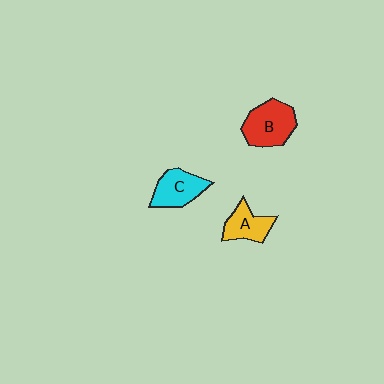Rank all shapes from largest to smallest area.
From largest to smallest: B (red), C (cyan), A (yellow).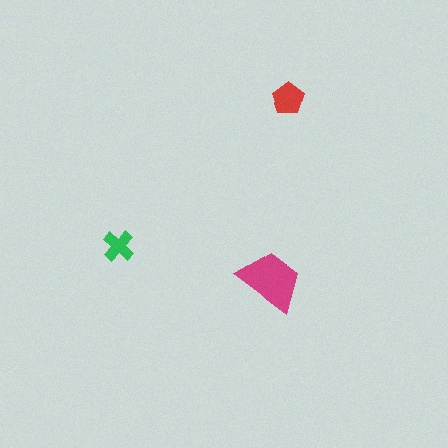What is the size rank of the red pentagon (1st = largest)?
2nd.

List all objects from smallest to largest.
The green cross, the red pentagon, the magenta trapezoid.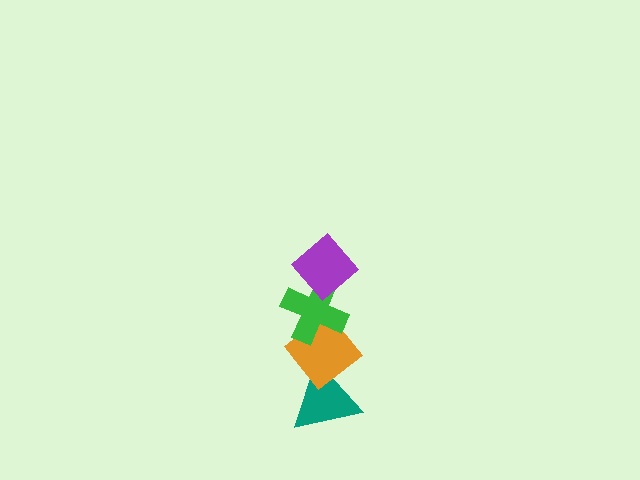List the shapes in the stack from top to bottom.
From top to bottom: the purple diamond, the green cross, the orange diamond, the teal triangle.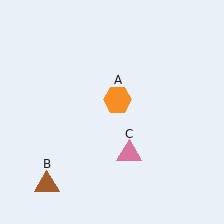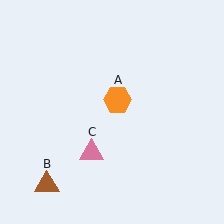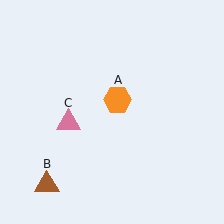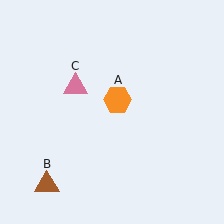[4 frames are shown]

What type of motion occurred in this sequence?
The pink triangle (object C) rotated clockwise around the center of the scene.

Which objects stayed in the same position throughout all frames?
Orange hexagon (object A) and brown triangle (object B) remained stationary.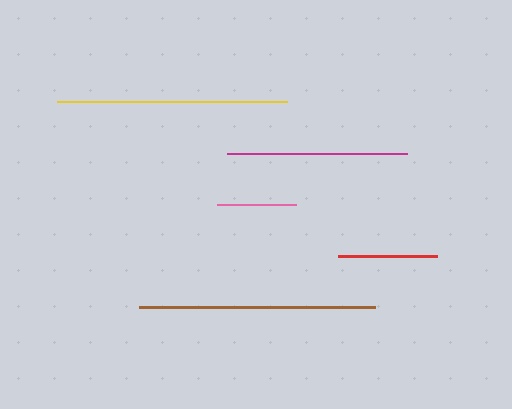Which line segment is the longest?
The brown line is the longest at approximately 235 pixels.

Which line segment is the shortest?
The pink line is the shortest at approximately 79 pixels.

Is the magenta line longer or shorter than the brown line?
The brown line is longer than the magenta line.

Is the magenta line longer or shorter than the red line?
The magenta line is longer than the red line.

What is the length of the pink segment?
The pink segment is approximately 79 pixels long.